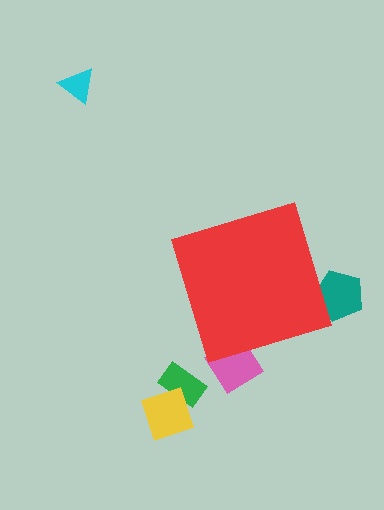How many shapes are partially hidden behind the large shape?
2 shapes are partially hidden.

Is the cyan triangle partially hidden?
No, the cyan triangle is fully visible.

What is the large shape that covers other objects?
A red diamond.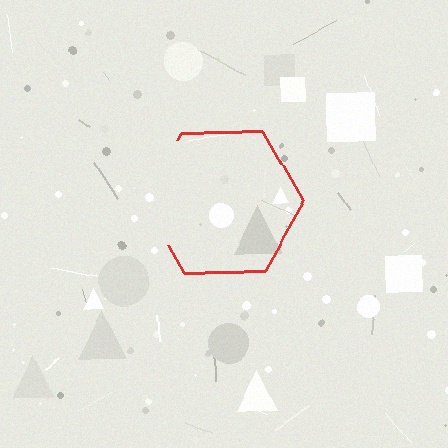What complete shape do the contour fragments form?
The contour fragments form a hexagon.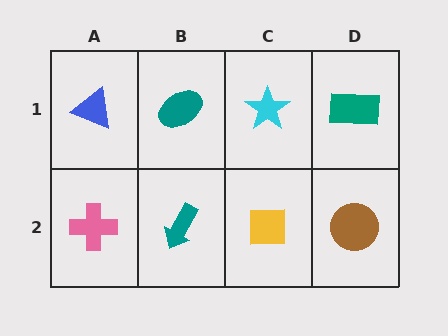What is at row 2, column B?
A teal arrow.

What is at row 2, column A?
A pink cross.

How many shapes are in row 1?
4 shapes.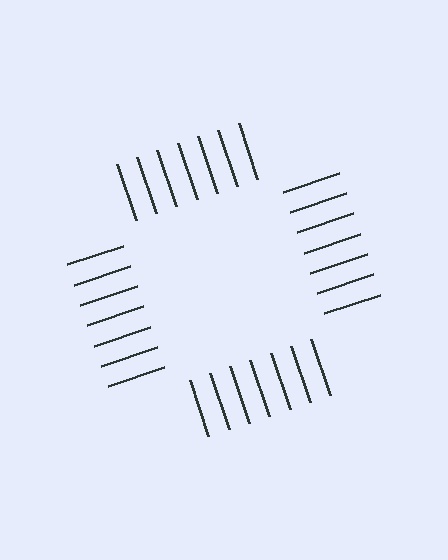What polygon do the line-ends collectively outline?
An illusory square — the line segments terminate on its edges but no continuous stroke is drawn.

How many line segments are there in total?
28 — 7 along each of the 4 edges.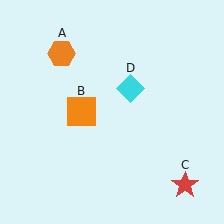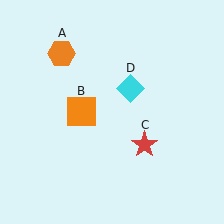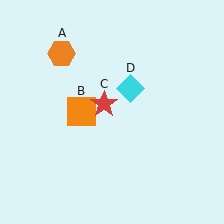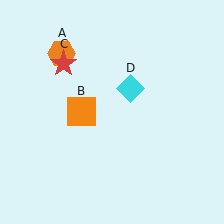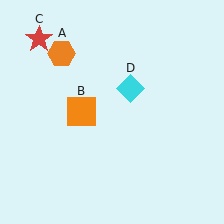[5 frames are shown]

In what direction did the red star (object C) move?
The red star (object C) moved up and to the left.